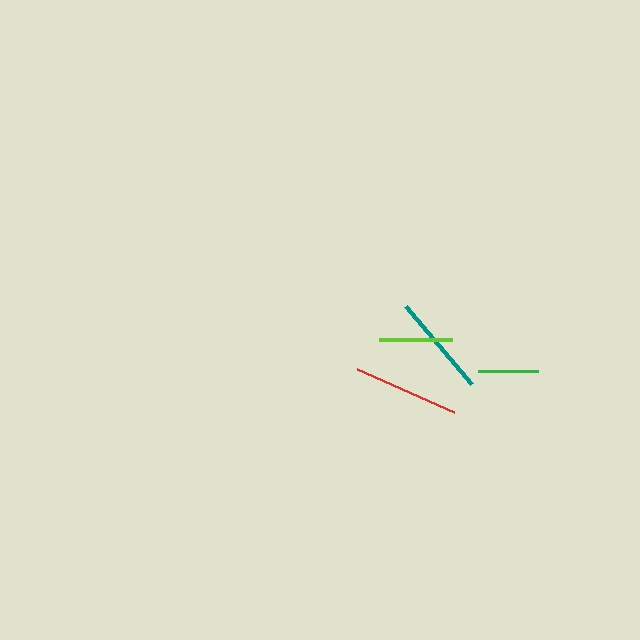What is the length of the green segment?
The green segment is approximately 60 pixels long.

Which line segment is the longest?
The red line is the longest at approximately 106 pixels.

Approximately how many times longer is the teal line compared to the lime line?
The teal line is approximately 1.4 times the length of the lime line.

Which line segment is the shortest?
The green line is the shortest at approximately 60 pixels.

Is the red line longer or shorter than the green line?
The red line is longer than the green line.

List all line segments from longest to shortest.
From longest to shortest: red, teal, lime, green.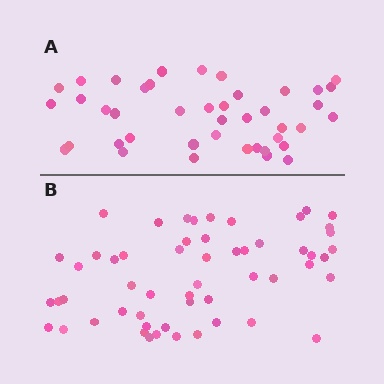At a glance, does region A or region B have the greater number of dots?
Region B (the bottom region) has more dots.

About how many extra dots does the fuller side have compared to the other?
Region B has approximately 15 more dots than region A.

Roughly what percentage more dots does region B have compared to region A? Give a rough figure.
About 30% more.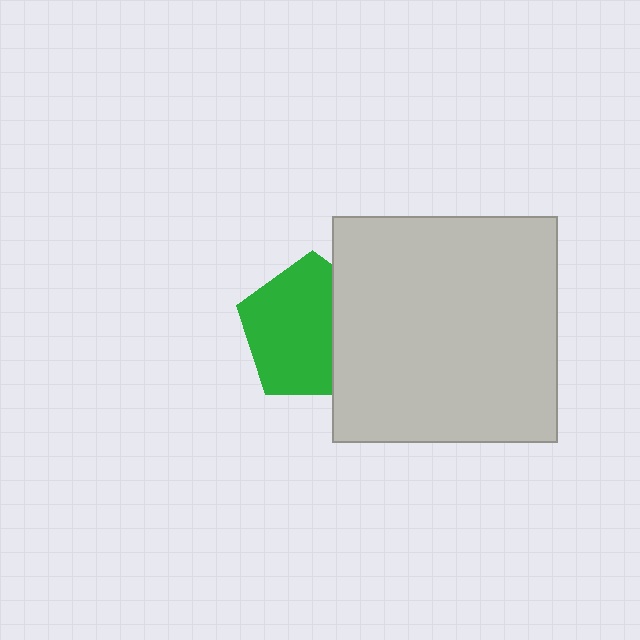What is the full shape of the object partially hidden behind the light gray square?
The partially hidden object is a green pentagon.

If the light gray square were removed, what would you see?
You would see the complete green pentagon.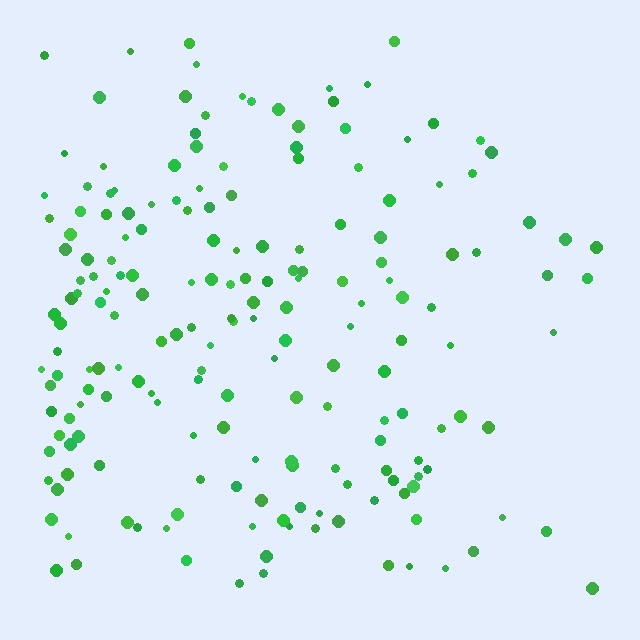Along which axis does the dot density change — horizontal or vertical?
Horizontal.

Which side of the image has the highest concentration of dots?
The left.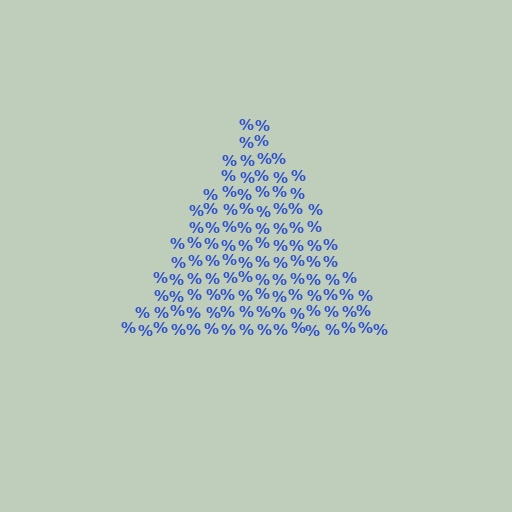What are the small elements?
The small elements are percent signs.